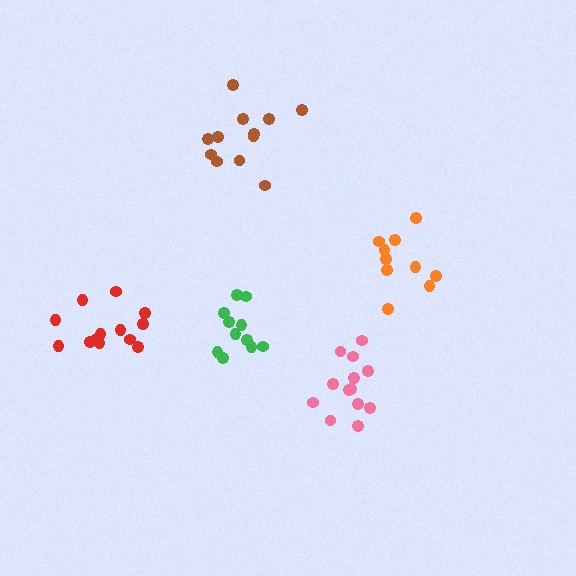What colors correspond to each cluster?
The clusters are colored: pink, green, orange, red, brown.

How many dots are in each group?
Group 1: 13 dots, Group 2: 11 dots, Group 3: 10 dots, Group 4: 13 dots, Group 5: 12 dots (59 total).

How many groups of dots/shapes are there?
There are 5 groups.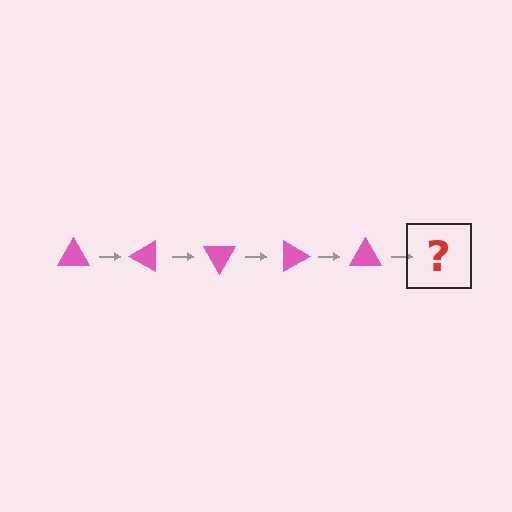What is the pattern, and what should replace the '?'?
The pattern is that the triangle rotates 30 degrees each step. The '?' should be a pink triangle rotated 150 degrees.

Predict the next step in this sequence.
The next step is a pink triangle rotated 150 degrees.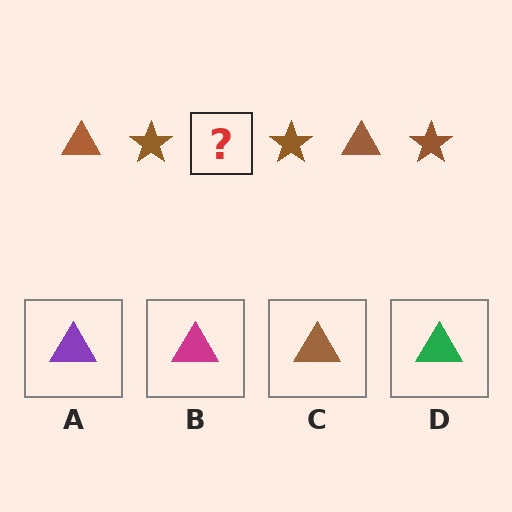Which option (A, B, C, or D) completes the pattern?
C.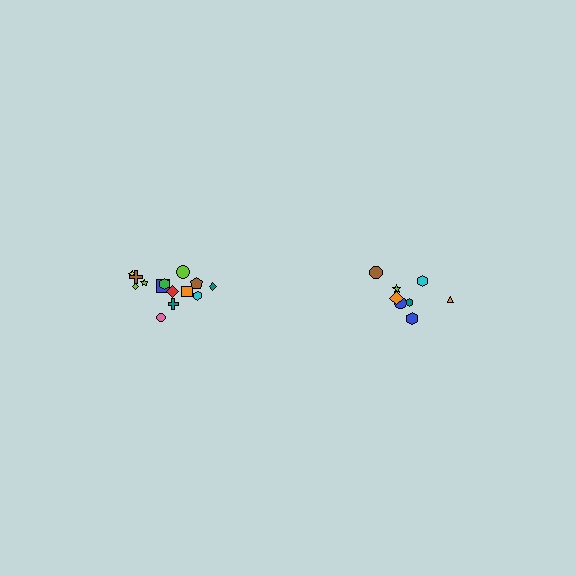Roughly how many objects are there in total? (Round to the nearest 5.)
Roughly 25 objects in total.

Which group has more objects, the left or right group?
The left group.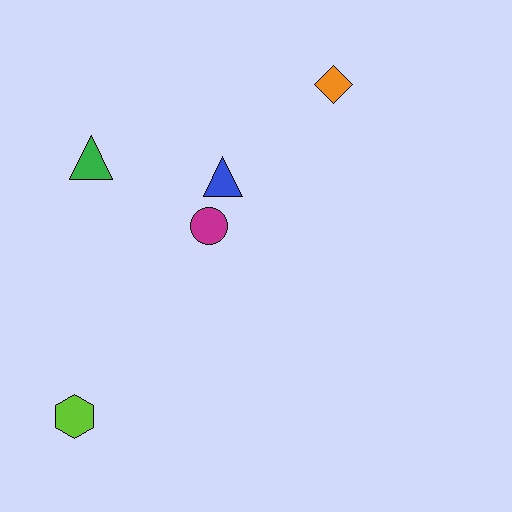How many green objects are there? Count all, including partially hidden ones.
There is 1 green object.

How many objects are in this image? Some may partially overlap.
There are 5 objects.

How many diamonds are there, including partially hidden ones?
There is 1 diamond.